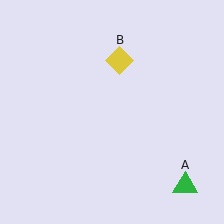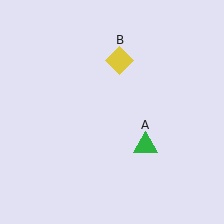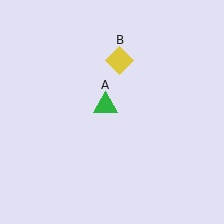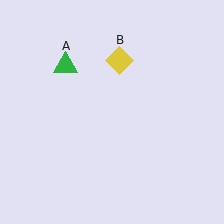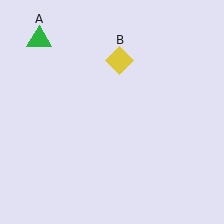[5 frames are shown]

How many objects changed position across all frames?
1 object changed position: green triangle (object A).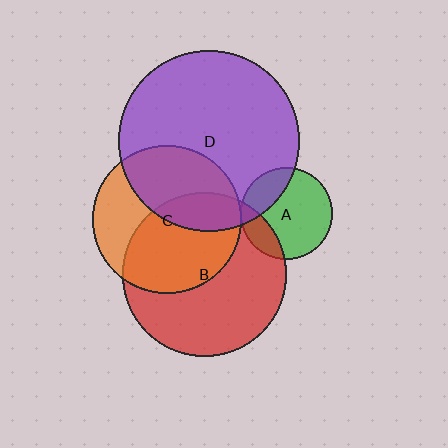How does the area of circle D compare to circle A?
Approximately 3.9 times.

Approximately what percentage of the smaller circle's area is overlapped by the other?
Approximately 55%.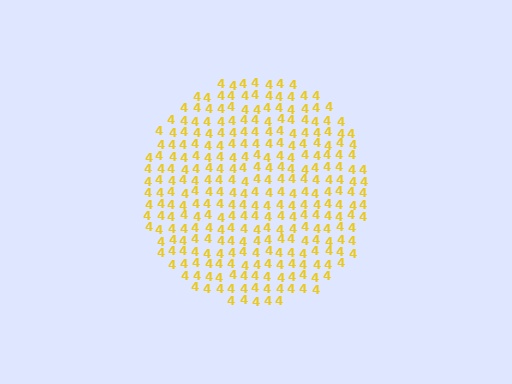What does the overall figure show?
The overall figure shows a circle.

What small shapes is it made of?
It is made of small digit 4's.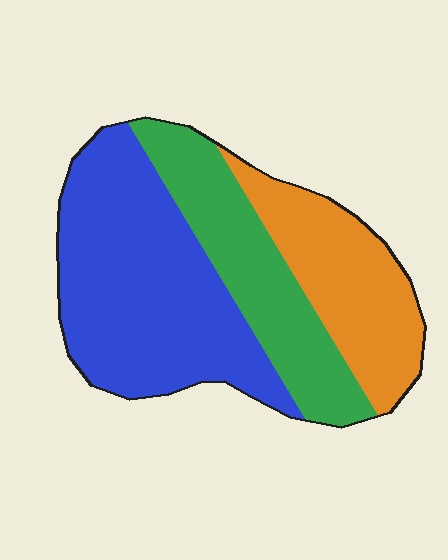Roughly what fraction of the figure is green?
Green covers about 25% of the figure.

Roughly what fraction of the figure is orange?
Orange takes up between a sixth and a third of the figure.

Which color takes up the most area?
Blue, at roughly 45%.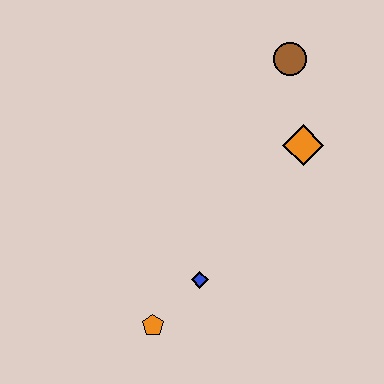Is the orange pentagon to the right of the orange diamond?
No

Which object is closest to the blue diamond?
The orange pentagon is closest to the blue diamond.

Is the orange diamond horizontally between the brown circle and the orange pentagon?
No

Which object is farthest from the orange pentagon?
The brown circle is farthest from the orange pentagon.